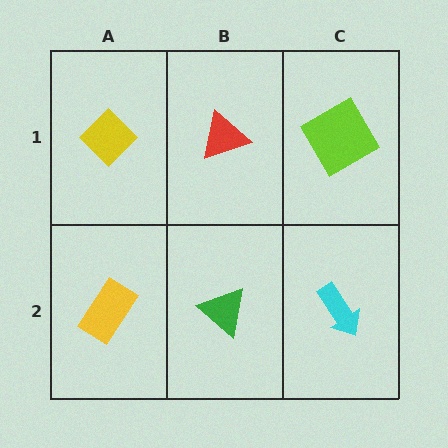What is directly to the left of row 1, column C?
A red triangle.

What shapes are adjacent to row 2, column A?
A yellow diamond (row 1, column A), a green triangle (row 2, column B).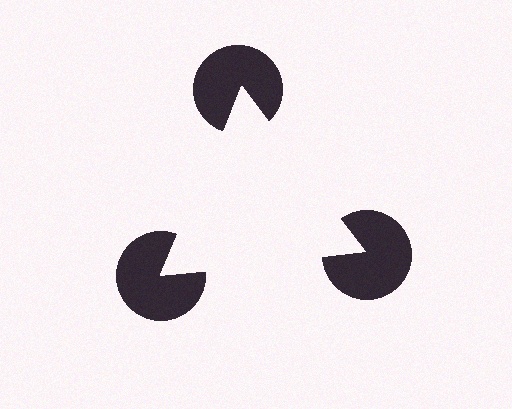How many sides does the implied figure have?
3 sides.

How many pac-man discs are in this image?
There are 3 — one at each vertex of the illusory triangle.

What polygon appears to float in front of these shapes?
An illusory triangle — its edges are inferred from the aligned wedge cuts in the pac-man discs, not physically drawn.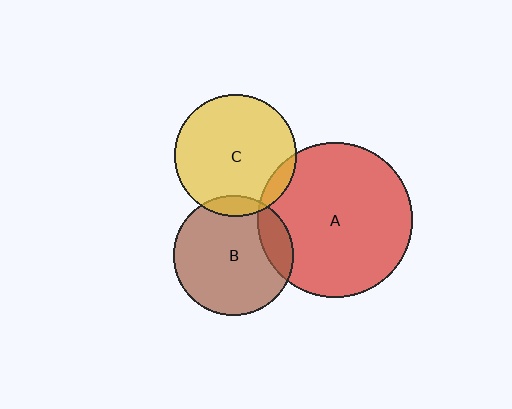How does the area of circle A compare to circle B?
Approximately 1.7 times.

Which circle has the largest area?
Circle A (red).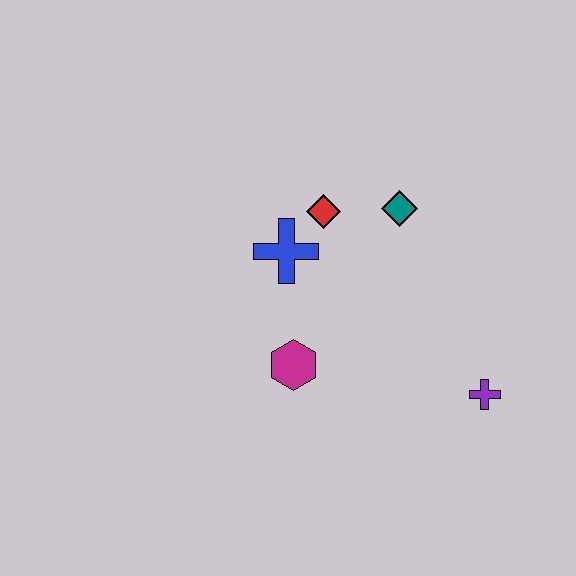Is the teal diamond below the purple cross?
No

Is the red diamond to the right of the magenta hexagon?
Yes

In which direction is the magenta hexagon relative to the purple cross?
The magenta hexagon is to the left of the purple cross.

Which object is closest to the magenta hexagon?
The blue cross is closest to the magenta hexagon.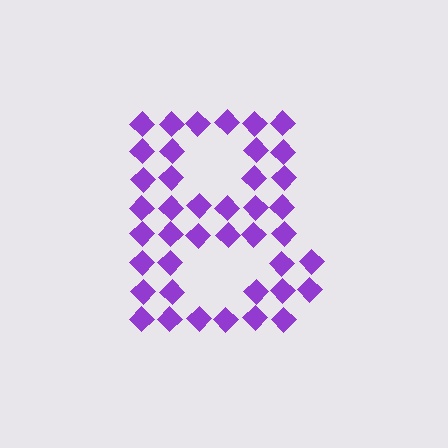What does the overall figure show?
The overall figure shows the letter B.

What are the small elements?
The small elements are diamonds.